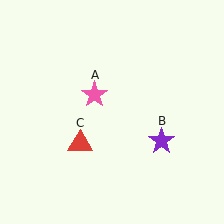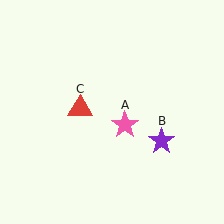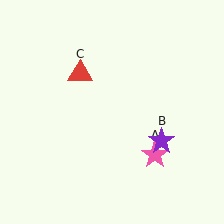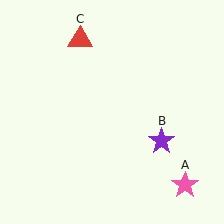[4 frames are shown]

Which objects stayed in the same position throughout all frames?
Purple star (object B) remained stationary.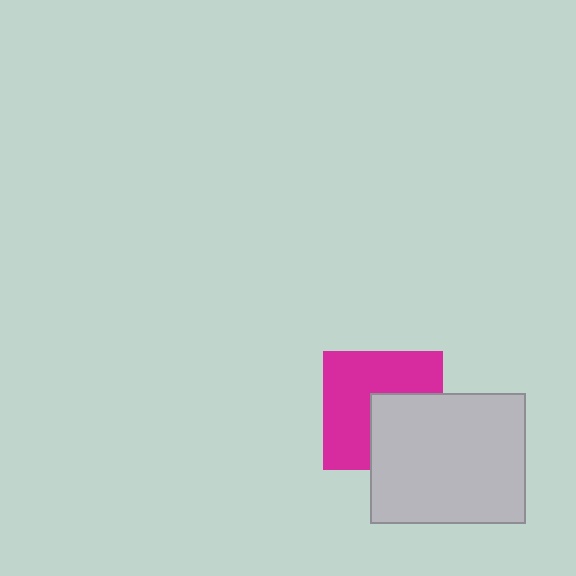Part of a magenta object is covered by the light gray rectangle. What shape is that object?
It is a square.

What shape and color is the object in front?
The object in front is a light gray rectangle.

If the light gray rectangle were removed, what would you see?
You would see the complete magenta square.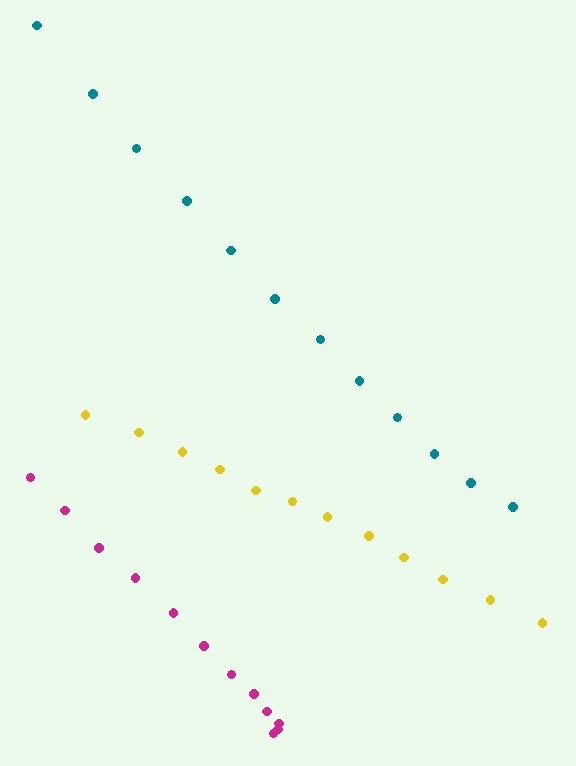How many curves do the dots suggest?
There are 3 distinct paths.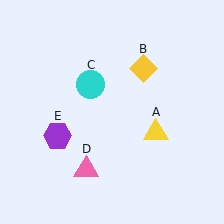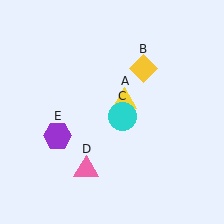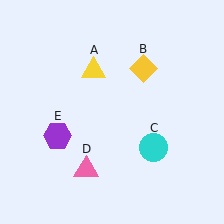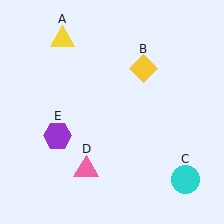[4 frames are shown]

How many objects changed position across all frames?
2 objects changed position: yellow triangle (object A), cyan circle (object C).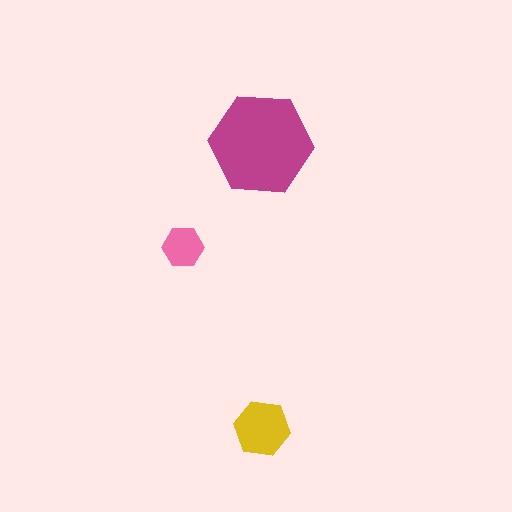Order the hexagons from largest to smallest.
the magenta one, the yellow one, the pink one.